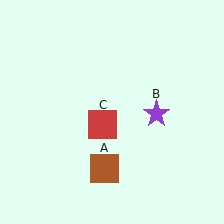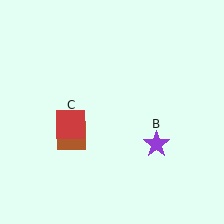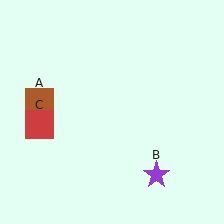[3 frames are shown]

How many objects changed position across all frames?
3 objects changed position: brown square (object A), purple star (object B), red square (object C).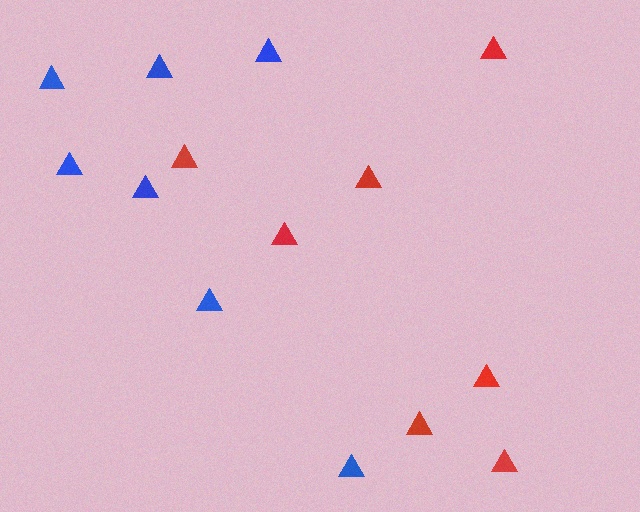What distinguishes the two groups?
There are 2 groups: one group of red triangles (7) and one group of blue triangles (7).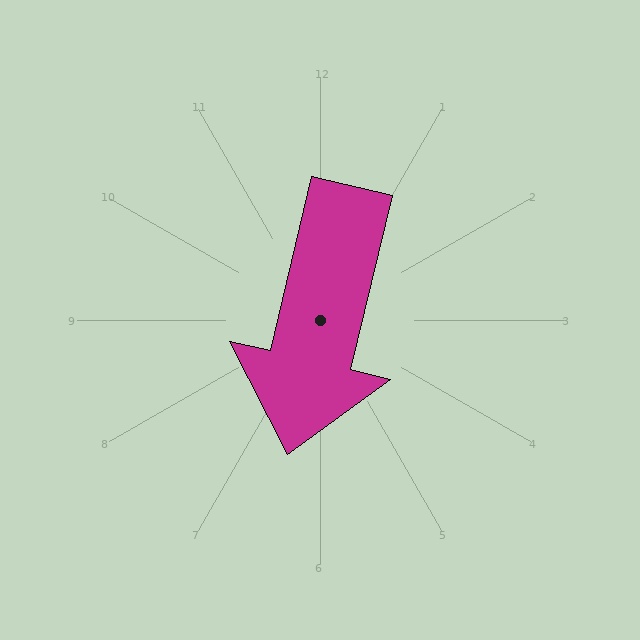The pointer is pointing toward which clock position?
Roughly 6 o'clock.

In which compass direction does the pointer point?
South.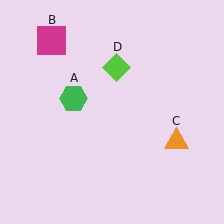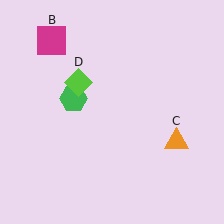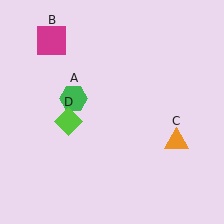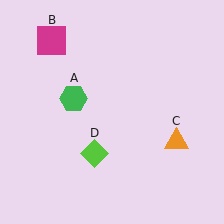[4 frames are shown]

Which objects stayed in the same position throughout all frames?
Green hexagon (object A) and magenta square (object B) and orange triangle (object C) remained stationary.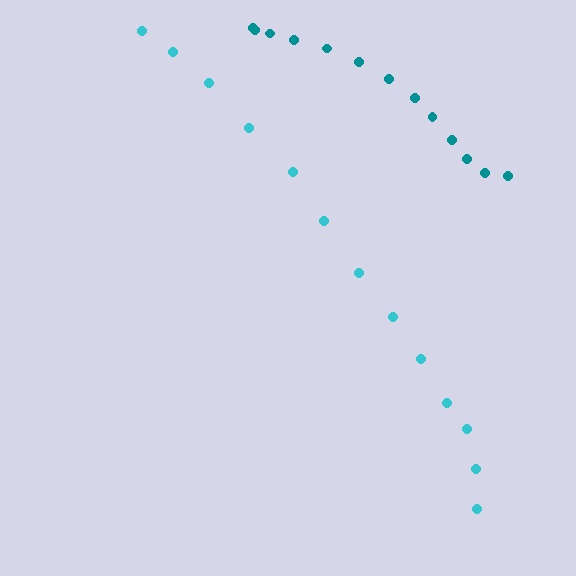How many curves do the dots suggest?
There are 2 distinct paths.